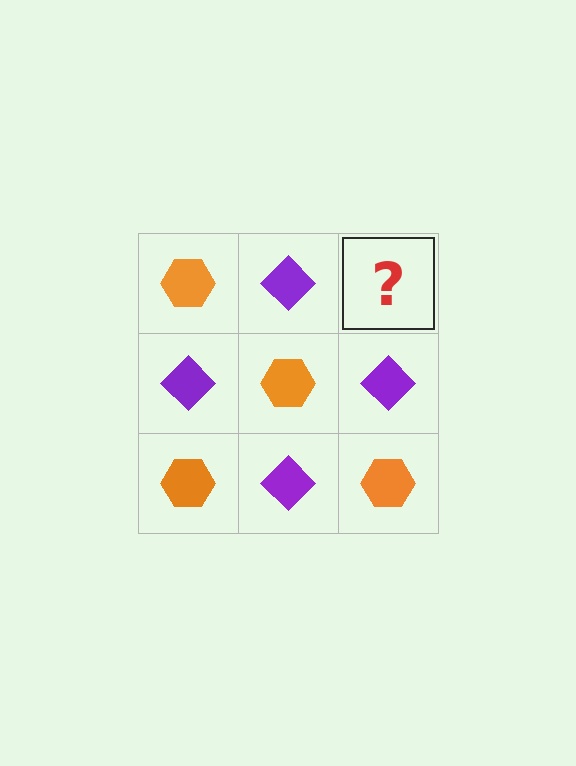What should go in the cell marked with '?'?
The missing cell should contain an orange hexagon.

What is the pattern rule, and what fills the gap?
The rule is that it alternates orange hexagon and purple diamond in a checkerboard pattern. The gap should be filled with an orange hexagon.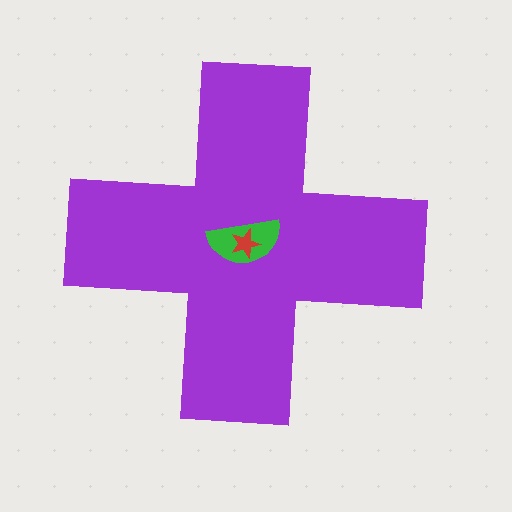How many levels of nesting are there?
3.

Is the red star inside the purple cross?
Yes.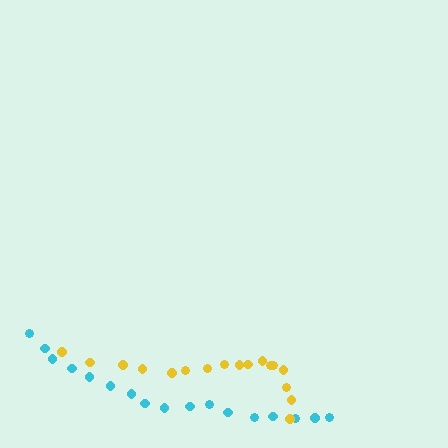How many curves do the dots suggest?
There are 2 distinct paths.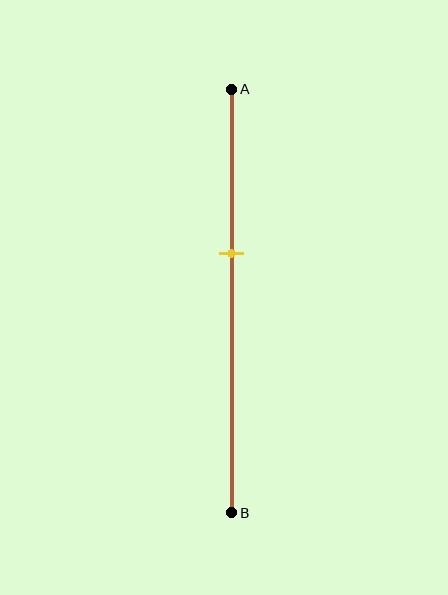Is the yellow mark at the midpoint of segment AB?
No, the mark is at about 40% from A, not at the 50% midpoint.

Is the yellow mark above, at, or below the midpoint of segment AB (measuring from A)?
The yellow mark is above the midpoint of segment AB.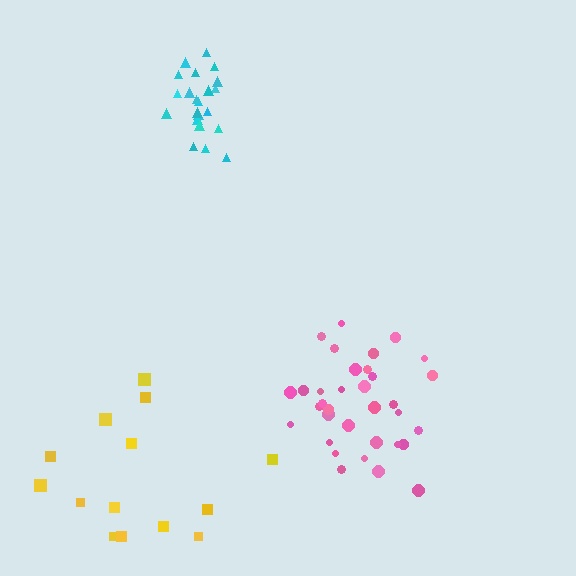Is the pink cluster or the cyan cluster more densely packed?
Cyan.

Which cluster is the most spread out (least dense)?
Yellow.